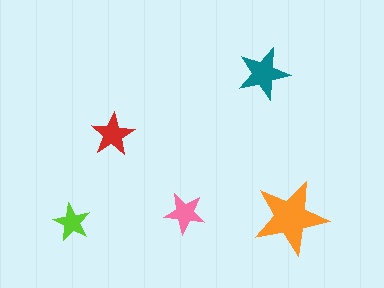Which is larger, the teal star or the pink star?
The teal one.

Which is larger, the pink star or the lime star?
The pink one.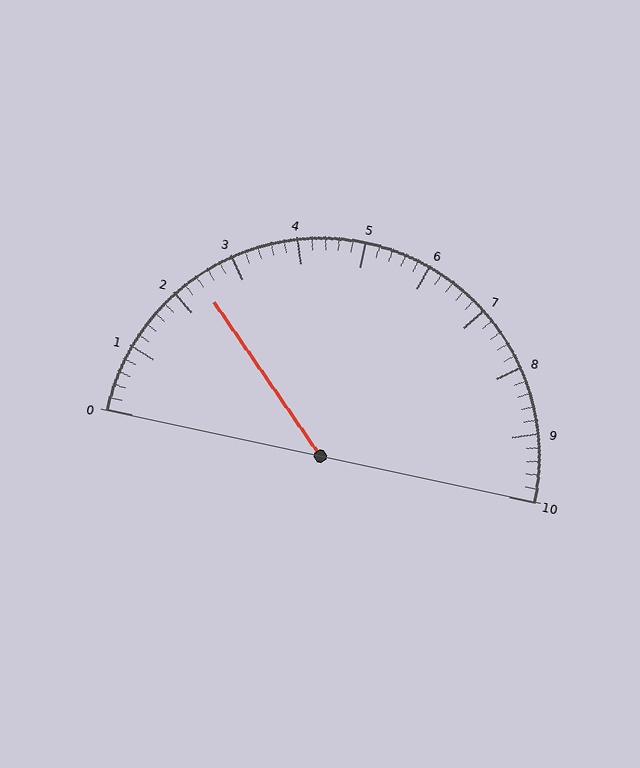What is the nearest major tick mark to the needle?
The nearest major tick mark is 2.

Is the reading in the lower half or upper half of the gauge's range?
The reading is in the lower half of the range (0 to 10).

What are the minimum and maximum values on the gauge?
The gauge ranges from 0 to 10.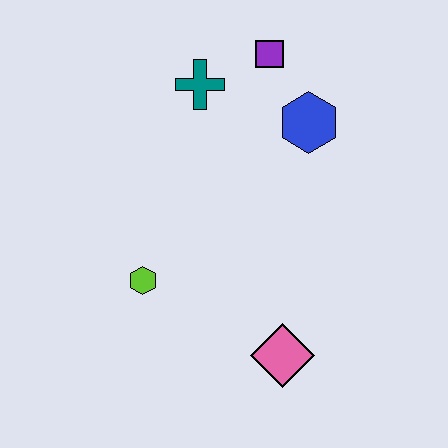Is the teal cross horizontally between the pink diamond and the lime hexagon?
Yes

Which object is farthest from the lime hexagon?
The purple square is farthest from the lime hexagon.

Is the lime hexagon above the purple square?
No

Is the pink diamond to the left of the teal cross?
No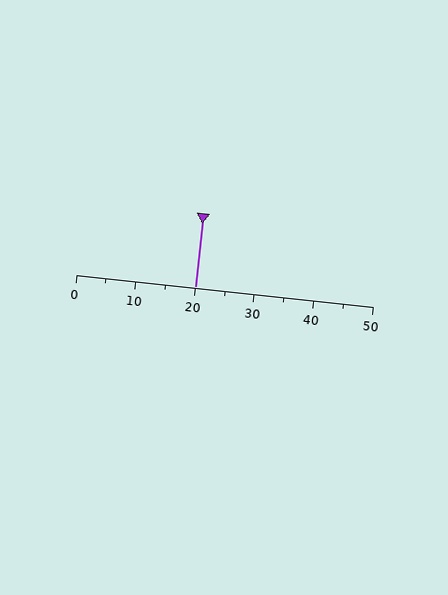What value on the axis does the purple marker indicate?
The marker indicates approximately 20.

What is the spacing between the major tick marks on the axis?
The major ticks are spaced 10 apart.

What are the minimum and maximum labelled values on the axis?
The axis runs from 0 to 50.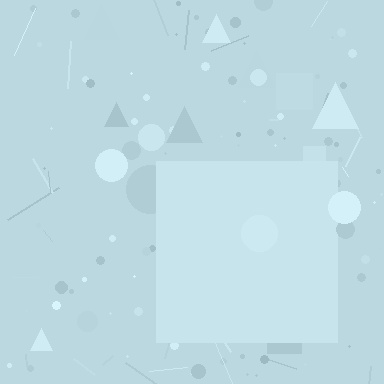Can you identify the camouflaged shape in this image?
The camouflaged shape is a square.